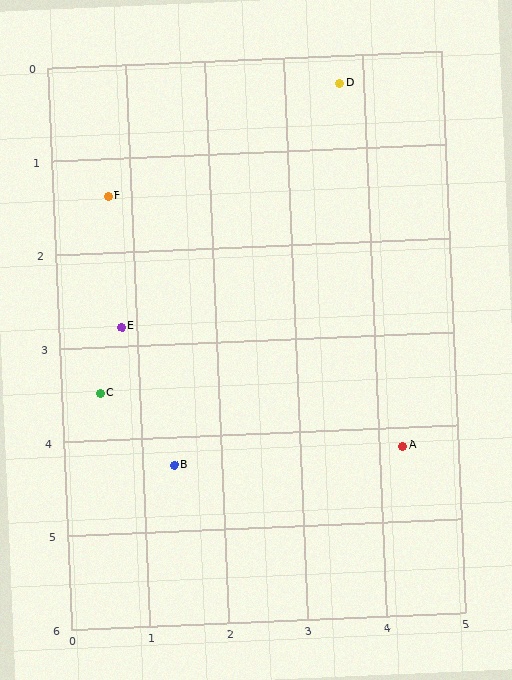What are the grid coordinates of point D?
Point D is at approximately (3.7, 0.3).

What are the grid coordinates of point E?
Point E is at approximately (0.8, 2.8).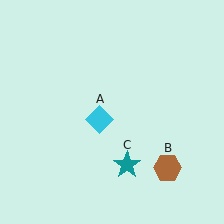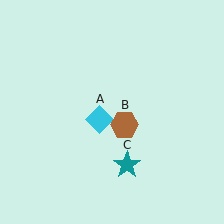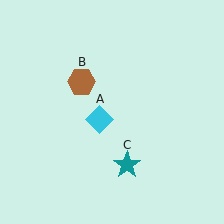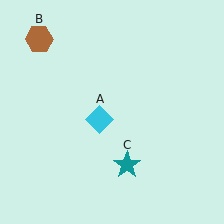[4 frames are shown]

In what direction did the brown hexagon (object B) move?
The brown hexagon (object B) moved up and to the left.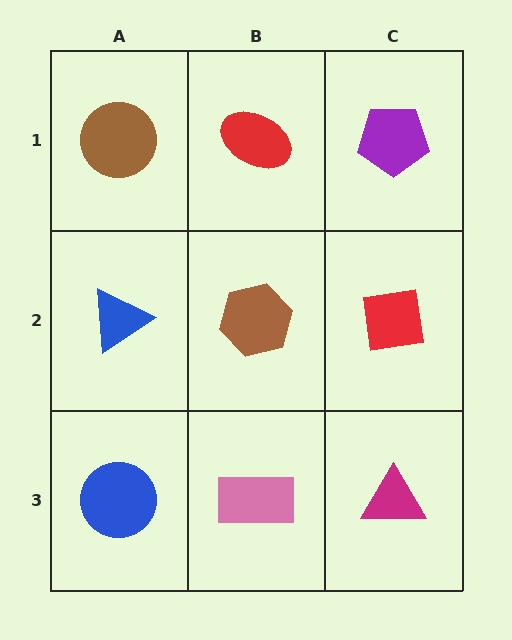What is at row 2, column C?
A red square.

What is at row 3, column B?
A pink rectangle.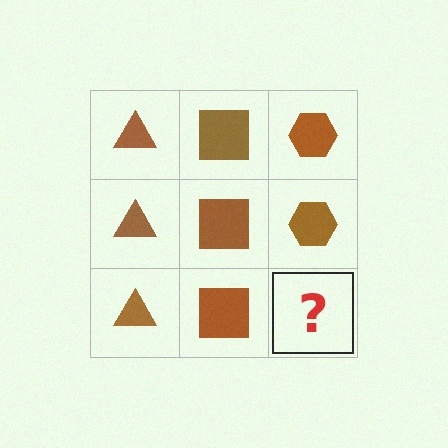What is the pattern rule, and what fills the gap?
The rule is that each column has a consistent shape. The gap should be filled with a brown hexagon.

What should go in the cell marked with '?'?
The missing cell should contain a brown hexagon.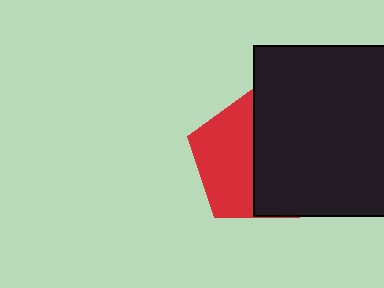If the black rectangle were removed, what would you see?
You would see the complete red pentagon.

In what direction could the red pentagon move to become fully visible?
The red pentagon could move left. That would shift it out from behind the black rectangle entirely.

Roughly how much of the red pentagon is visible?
About half of it is visible (roughly 46%).